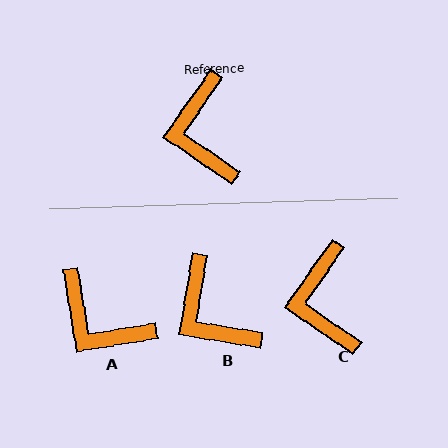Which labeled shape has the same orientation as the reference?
C.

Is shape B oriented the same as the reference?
No, it is off by about 25 degrees.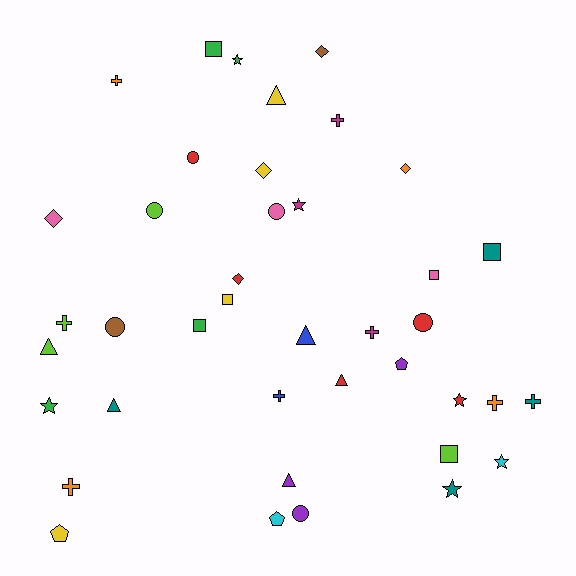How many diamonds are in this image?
There are 5 diamonds.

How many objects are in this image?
There are 40 objects.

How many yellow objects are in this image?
There are 4 yellow objects.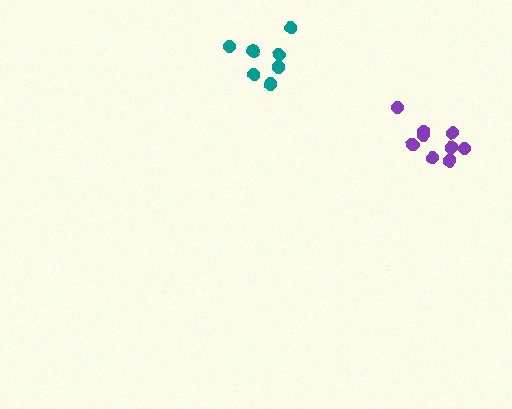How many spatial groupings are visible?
There are 2 spatial groupings.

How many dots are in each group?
Group 1: 9 dots, Group 2: 7 dots (16 total).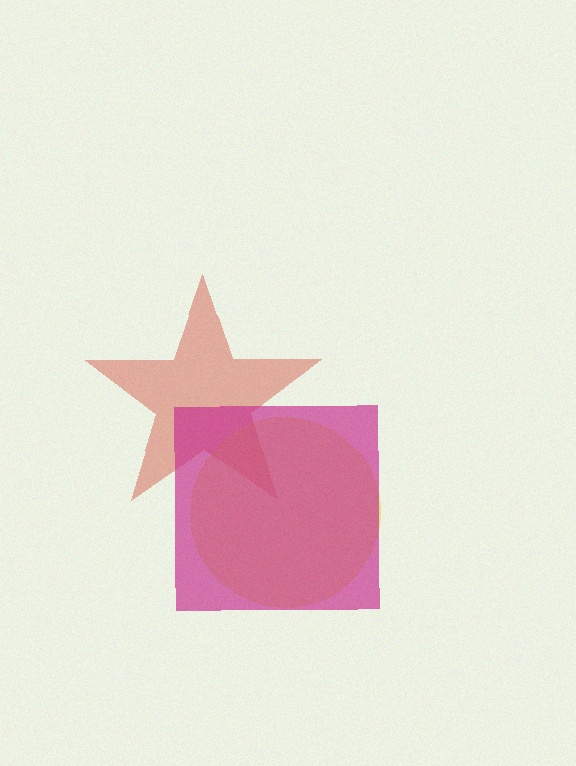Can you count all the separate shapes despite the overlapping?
Yes, there are 3 separate shapes.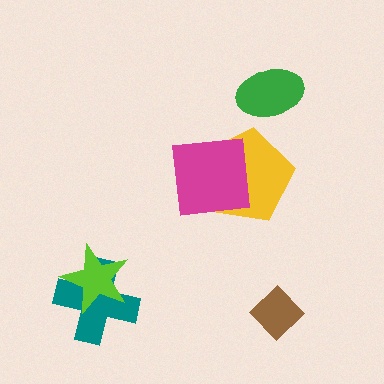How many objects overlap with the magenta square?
1 object overlaps with the magenta square.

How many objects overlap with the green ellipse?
0 objects overlap with the green ellipse.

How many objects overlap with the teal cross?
1 object overlaps with the teal cross.